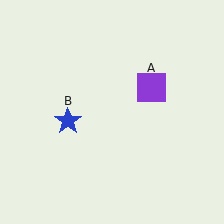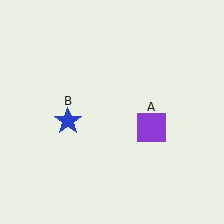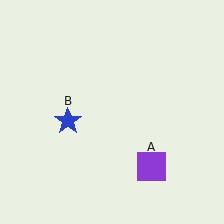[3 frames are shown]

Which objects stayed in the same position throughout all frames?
Blue star (object B) remained stationary.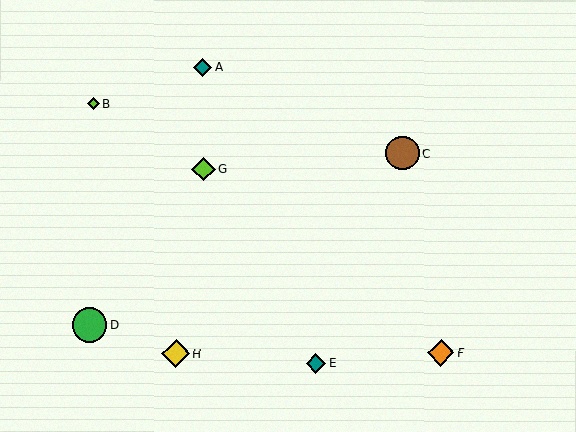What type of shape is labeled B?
Shape B is a lime diamond.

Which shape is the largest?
The green circle (labeled D) is the largest.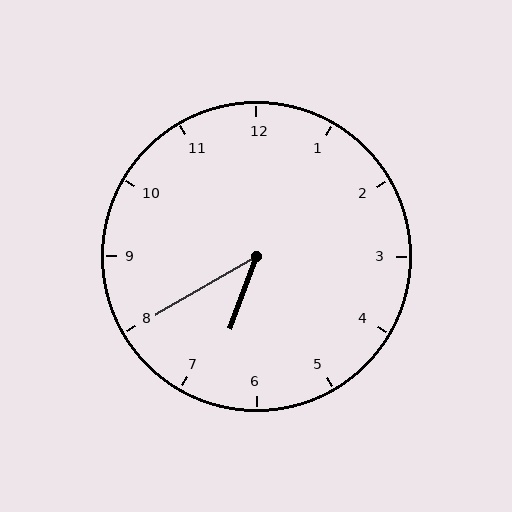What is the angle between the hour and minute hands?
Approximately 40 degrees.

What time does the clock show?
6:40.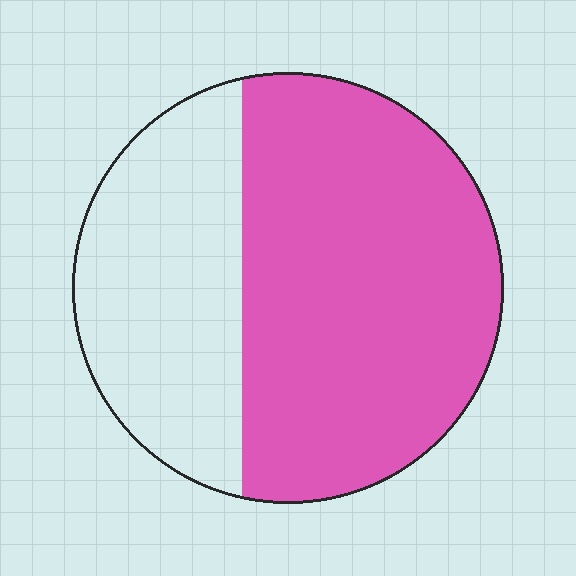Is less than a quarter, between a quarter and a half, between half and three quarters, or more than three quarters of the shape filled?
Between half and three quarters.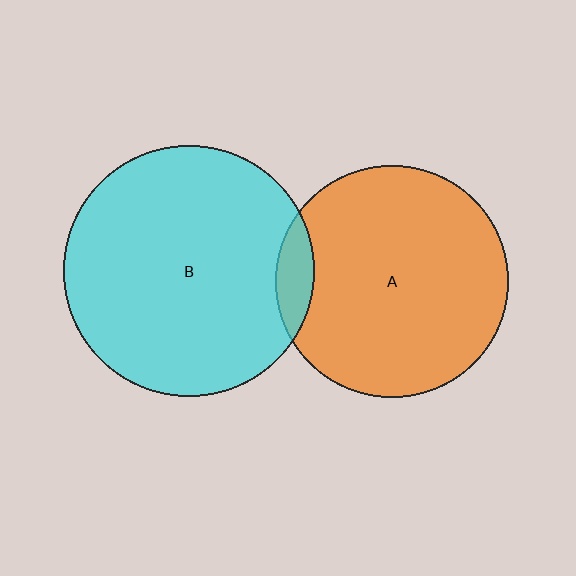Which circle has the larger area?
Circle B (cyan).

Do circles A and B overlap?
Yes.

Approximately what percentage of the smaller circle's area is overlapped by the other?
Approximately 10%.